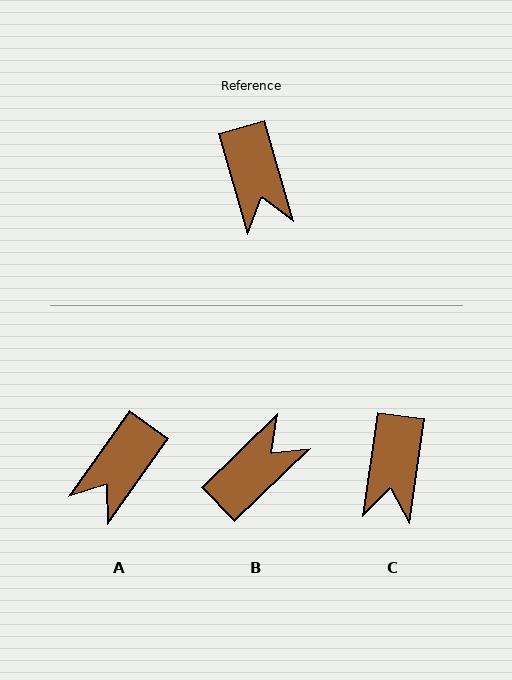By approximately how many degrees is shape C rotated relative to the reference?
Approximately 24 degrees clockwise.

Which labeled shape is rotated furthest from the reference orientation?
B, about 118 degrees away.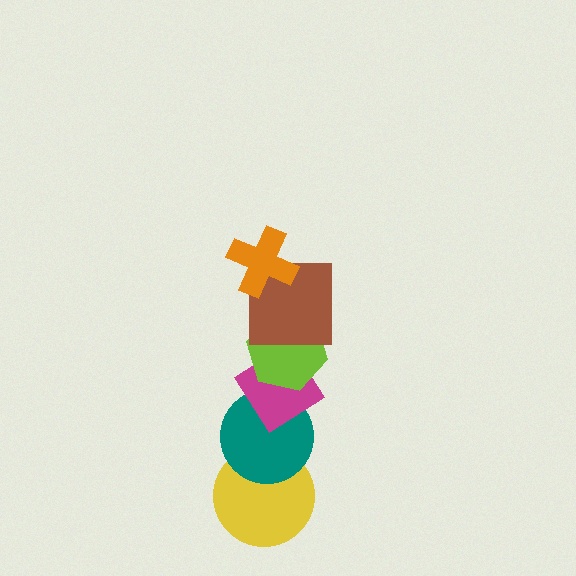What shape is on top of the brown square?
The orange cross is on top of the brown square.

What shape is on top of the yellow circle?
The teal circle is on top of the yellow circle.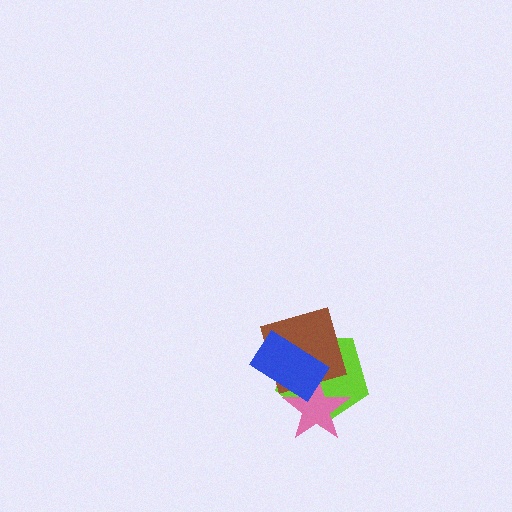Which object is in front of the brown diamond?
The blue rectangle is in front of the brown diamond.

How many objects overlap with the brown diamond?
3 objects overlap with the brown diamond.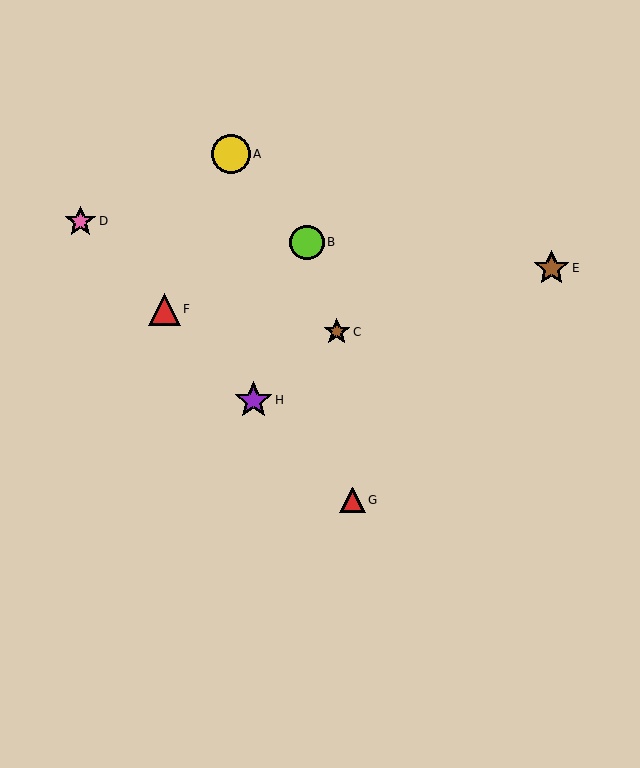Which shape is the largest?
The yellow circle (labeled A) is the largest.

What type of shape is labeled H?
Shape H is a purple star.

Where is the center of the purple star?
The center of the purple star is at (254, 400).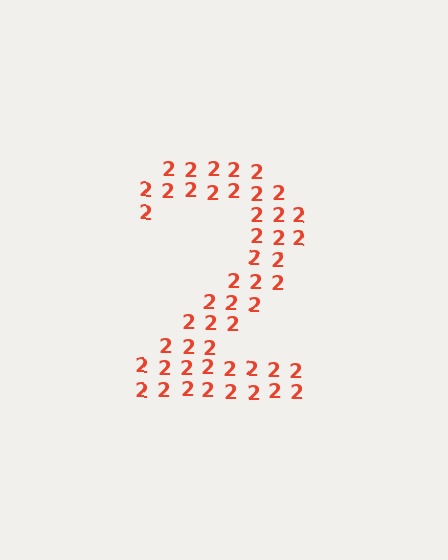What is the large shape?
The large shape is the digit 2.